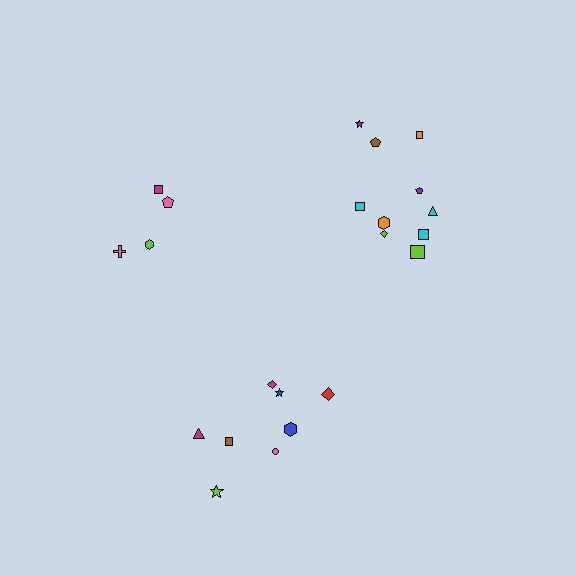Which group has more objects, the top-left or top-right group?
The top-right group.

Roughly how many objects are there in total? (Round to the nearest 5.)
Roughly 20 objects in total.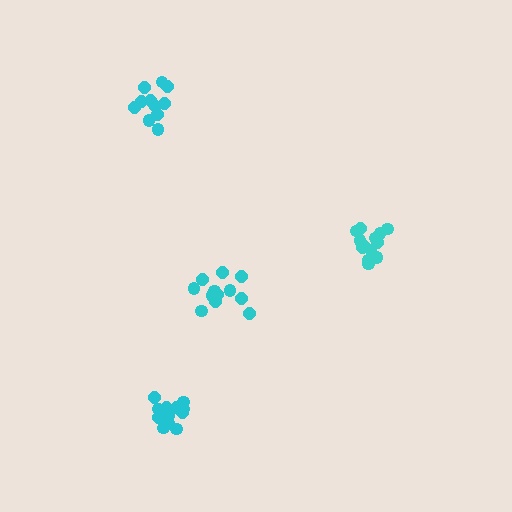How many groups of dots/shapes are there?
There are 4 groups.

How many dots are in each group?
Group 1: 11 dots, Group 2: 12 dots, Group 3: 13 dots, Group 4: 13 dots (49 total).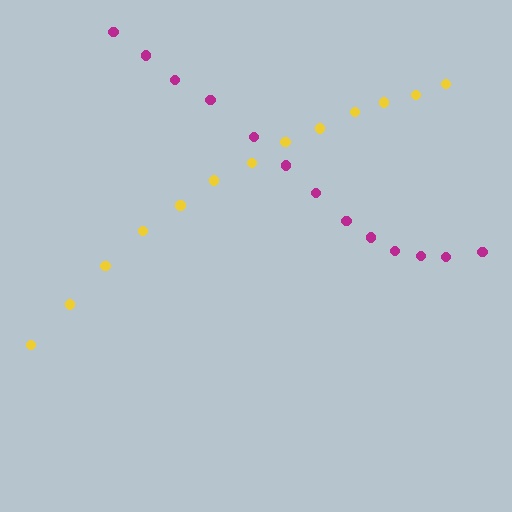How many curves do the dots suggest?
There are 2 distinct paths.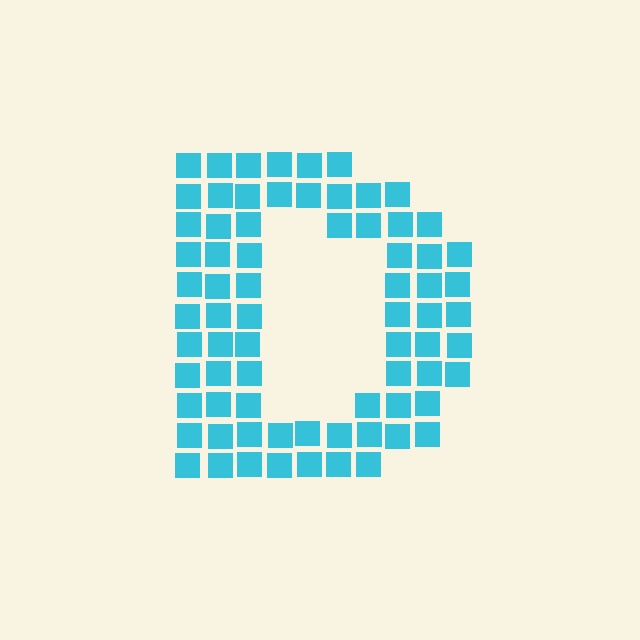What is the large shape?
The large shape is the letter D.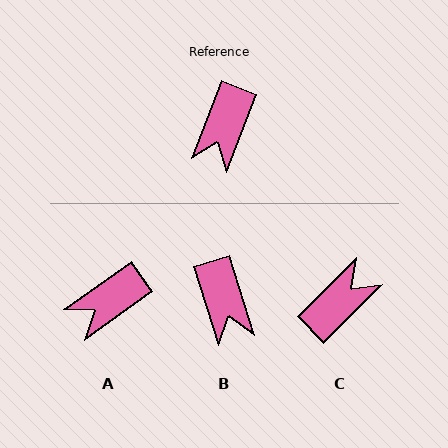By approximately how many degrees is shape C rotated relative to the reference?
Approximately 156 degrees counter-clockwise.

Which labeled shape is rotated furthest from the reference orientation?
C, about 156 degrees away.